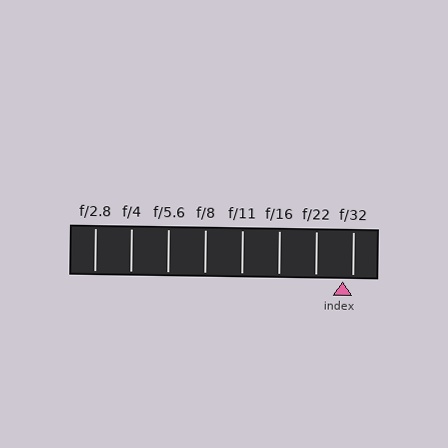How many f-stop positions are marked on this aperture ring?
There are 8 f-stop positions marked.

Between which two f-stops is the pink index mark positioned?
The index mark is between f/22 and f/32.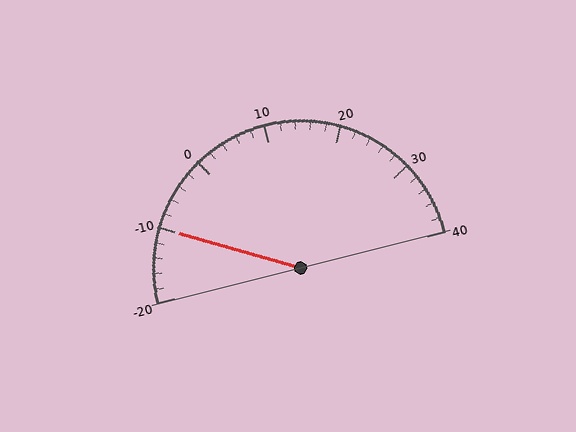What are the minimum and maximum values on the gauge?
The gauge ranges from -20 to 40.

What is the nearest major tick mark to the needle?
The nearest major tick mark is -10.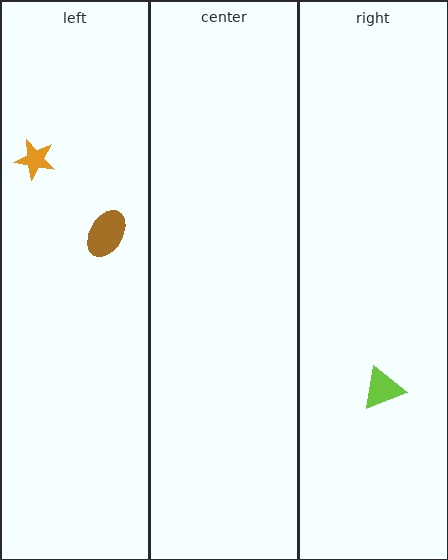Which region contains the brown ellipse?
The left region.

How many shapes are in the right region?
1.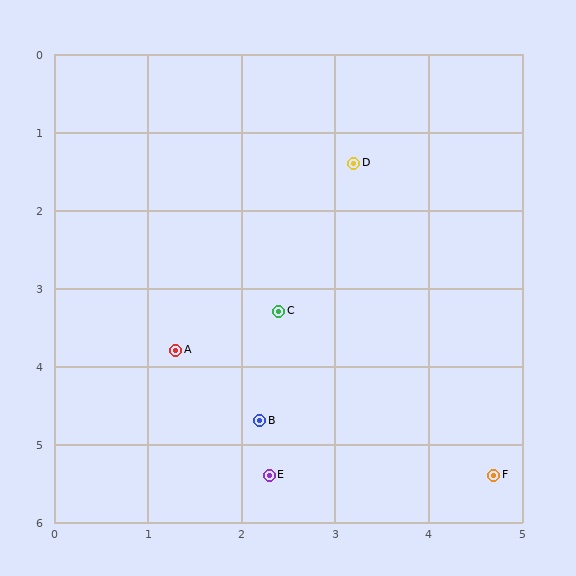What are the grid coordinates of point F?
Point F is at approximately (4.7, 5.4).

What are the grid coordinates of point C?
Point C is at approximately (2.4, 3.3).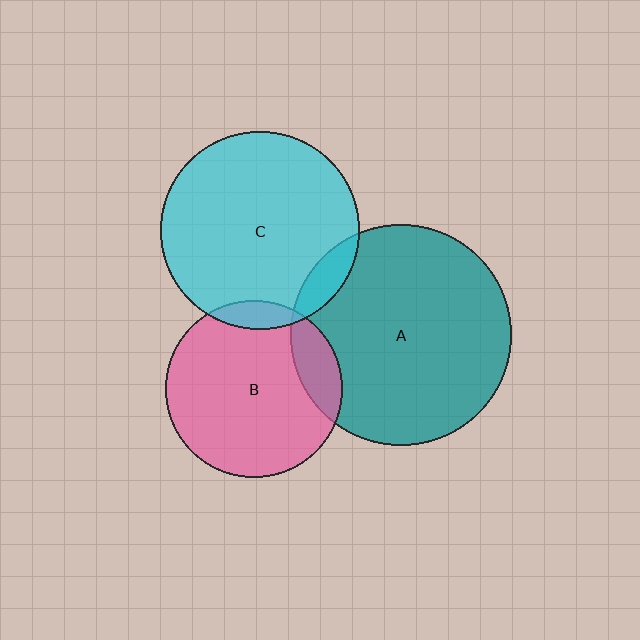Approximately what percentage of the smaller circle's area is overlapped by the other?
Approximately 15%.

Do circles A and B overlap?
Yes.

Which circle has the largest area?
Circle A (teal).